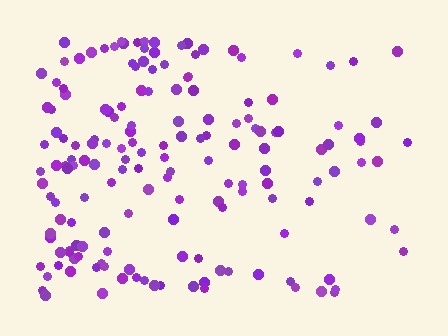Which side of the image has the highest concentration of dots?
The left.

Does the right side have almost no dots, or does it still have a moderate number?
Still a moderate number, just noticeably fewer than the left.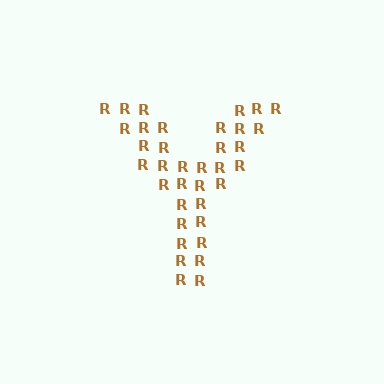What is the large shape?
The large shape is the letter Y.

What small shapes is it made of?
It is made of small letter R's.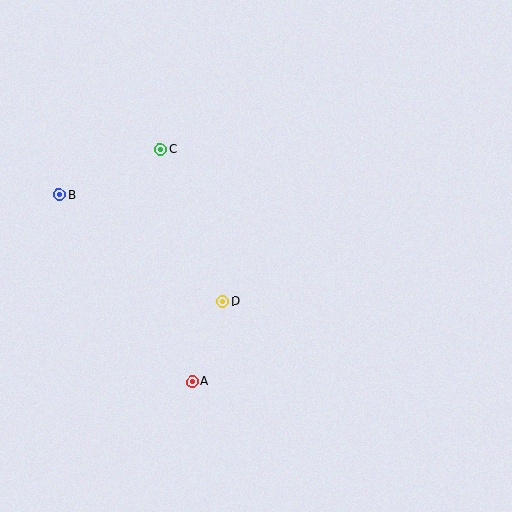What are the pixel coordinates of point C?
Point C is at (160, 149).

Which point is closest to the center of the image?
Point D at (223, 301) is closest to the center.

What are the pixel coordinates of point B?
Point B is at (60, 195).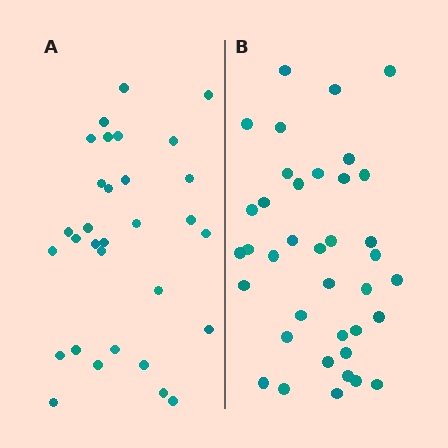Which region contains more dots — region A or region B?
Region B (the right region) has more dots.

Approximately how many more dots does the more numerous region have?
Region B has roughly 8 or so more dots than region A.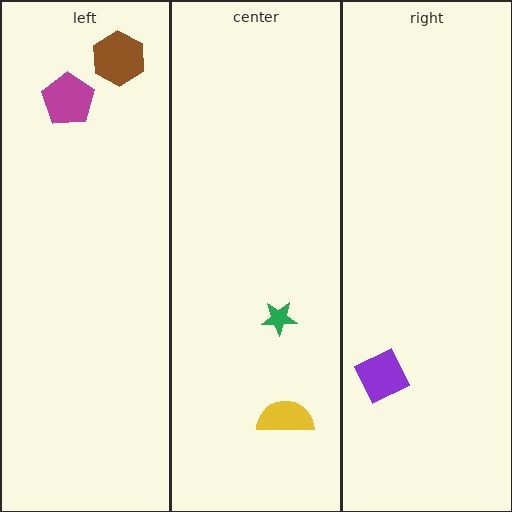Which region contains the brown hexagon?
The left region.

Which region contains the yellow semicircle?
The center region.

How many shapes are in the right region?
1.